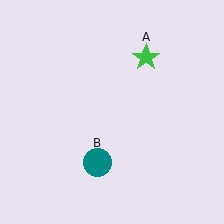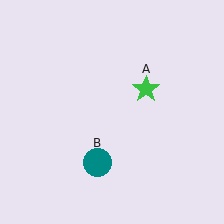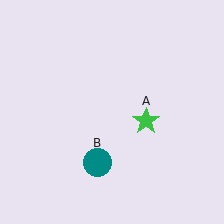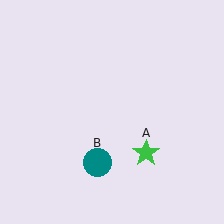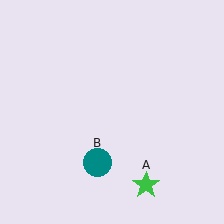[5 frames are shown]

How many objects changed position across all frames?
1 object changed position: green star (object A).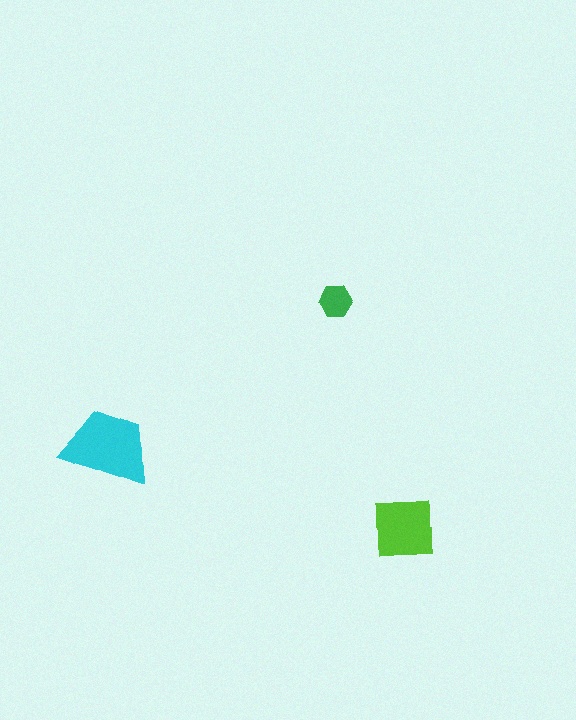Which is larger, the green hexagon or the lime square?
The lime square.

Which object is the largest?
The cyan trapezoid.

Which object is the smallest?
The green hexagon.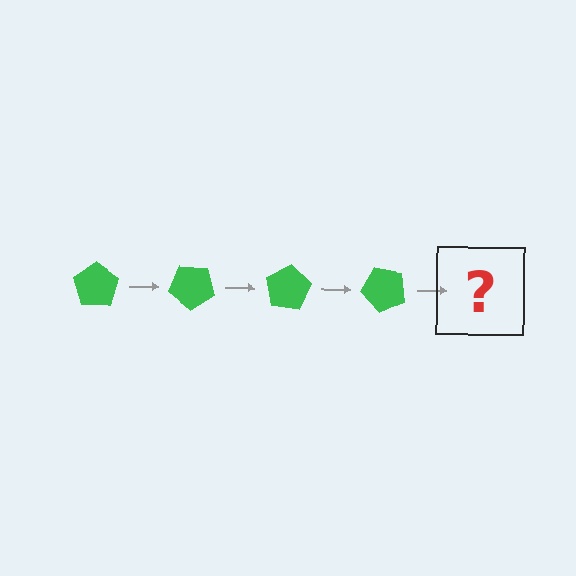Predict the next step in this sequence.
The next step is a green pentagon rotated 160 degrees.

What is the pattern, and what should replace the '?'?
The pattern is that the pentagon rotates 40 degrees each step. The '?' should be a green pentagon rotated 160 degrees.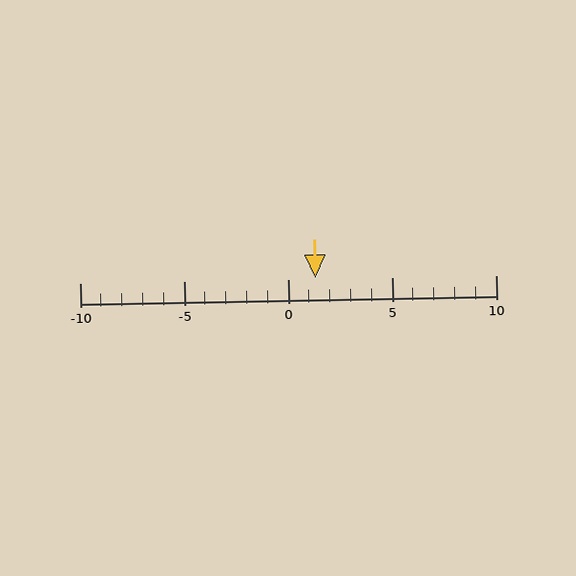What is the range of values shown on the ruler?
The ruler shows values from -10 to 10.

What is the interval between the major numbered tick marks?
The major tick marks are spaced 5 units apart.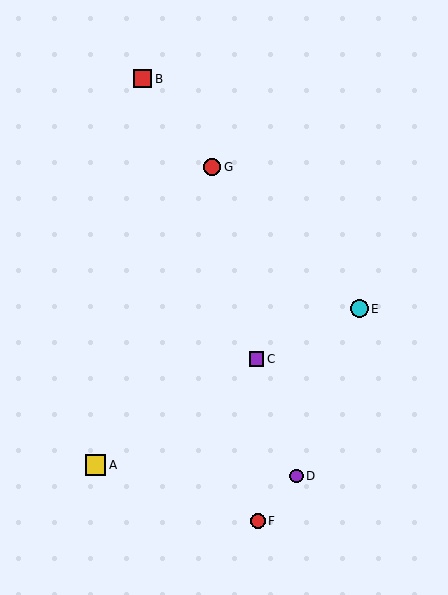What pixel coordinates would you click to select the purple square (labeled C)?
Click at (257, 359) to select the purple square C.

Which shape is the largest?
The yellow square (labeled A) is the largest.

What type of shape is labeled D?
Shape D is a purple circle.